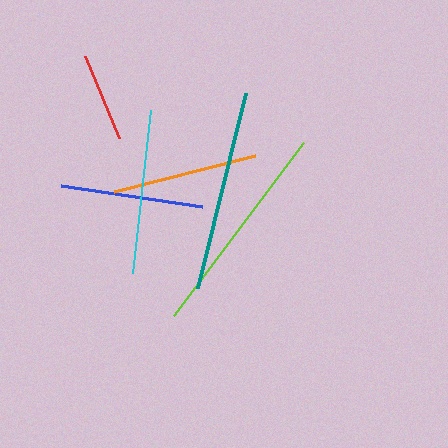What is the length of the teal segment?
The teal segment is approximately 201 pixels long.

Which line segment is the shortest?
The red line is the shortest at approximately 89 pixels.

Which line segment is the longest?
The lime line is the longest at approximately 216 pixels.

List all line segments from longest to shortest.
From longest to shortest: lime, teal, cyan, orange, blue, red.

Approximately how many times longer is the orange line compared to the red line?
The orange line is approximately 1.6 times the length of the red line.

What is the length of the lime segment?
The lime segment is approximately 216 pixels long.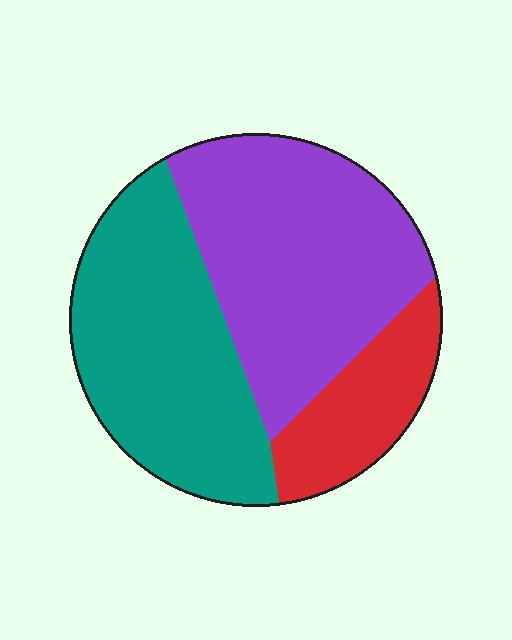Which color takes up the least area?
Red, at roughly 15%.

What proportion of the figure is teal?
Teal takes up about two fifths (2/5) of the figure.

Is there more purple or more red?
Purple.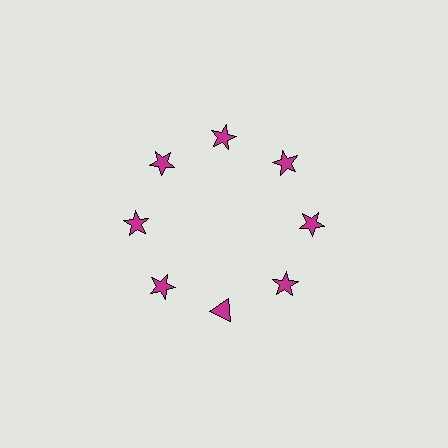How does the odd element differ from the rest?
It has a different shape: triangle instead of star.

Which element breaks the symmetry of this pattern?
The magenta triangle at roughly the 6 o'clock position breaks the symmetry. All other shapes are magenta stars.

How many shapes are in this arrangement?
There are 8 shapes arranged in a ring pattern.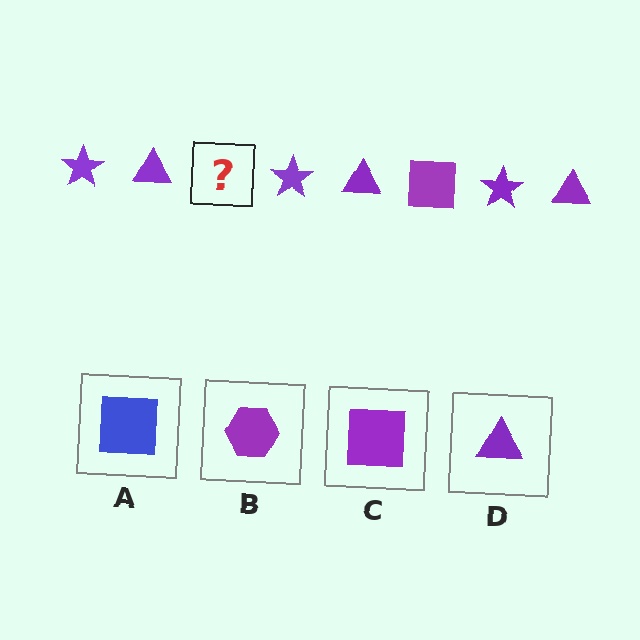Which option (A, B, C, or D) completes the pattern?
C.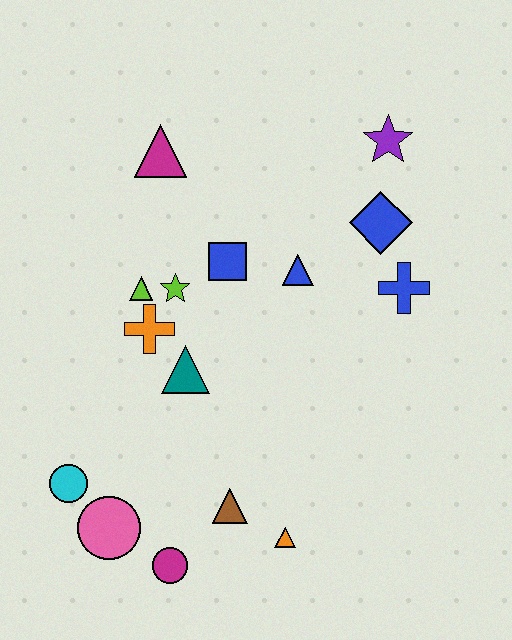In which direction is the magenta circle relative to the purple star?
The magenta circle is below the purple star.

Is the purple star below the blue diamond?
No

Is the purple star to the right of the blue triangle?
Yes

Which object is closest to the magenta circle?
The pink circle is closest to the magenta circle.